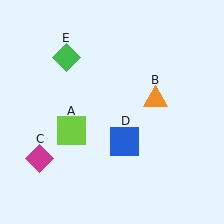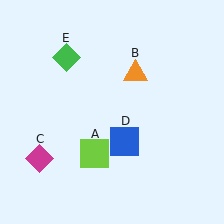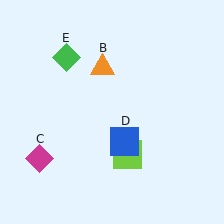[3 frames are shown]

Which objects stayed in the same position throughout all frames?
Magenta diamond (object C) and blue square (object D) and green diamond (object E) remained stationary.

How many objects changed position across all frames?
2 objects changed position: lime square (object A), orange triangle (object B).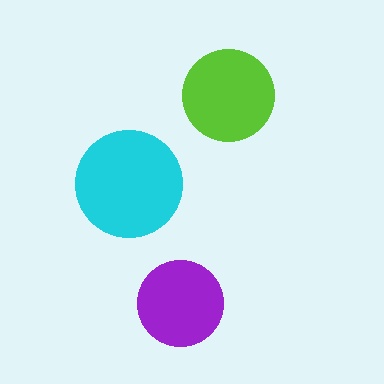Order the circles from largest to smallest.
the cyan one, the lime one, the purple one.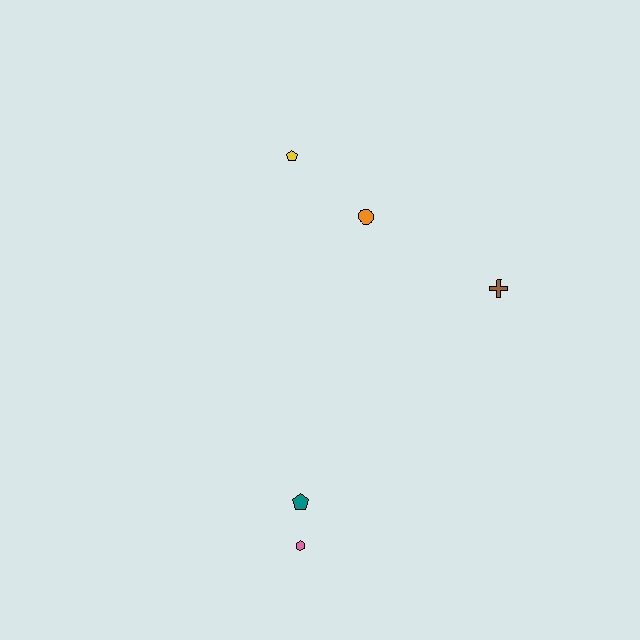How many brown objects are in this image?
There is 1 brown object.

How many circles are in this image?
There is 1 circle.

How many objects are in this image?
There are 5 objects.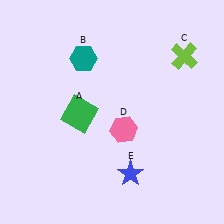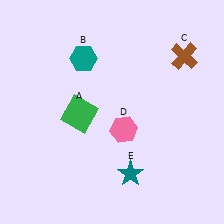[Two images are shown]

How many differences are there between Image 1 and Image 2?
There are 2 differences between the two images.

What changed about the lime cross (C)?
In Image 1, C is lime. In Image 2, it changed to brown.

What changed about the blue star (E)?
In Image 1, E is blue. In Image 2, it changed to teal.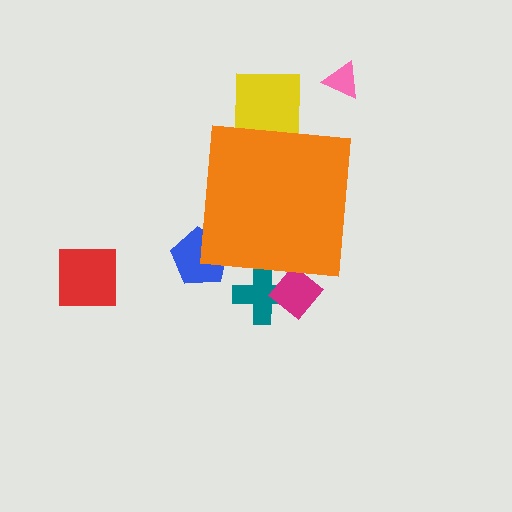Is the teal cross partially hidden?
Yes, the teal cross is partially hidden behind the orange square.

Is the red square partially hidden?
No, the red square is fully visible.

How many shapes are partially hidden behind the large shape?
4 shapes are partially hidden.